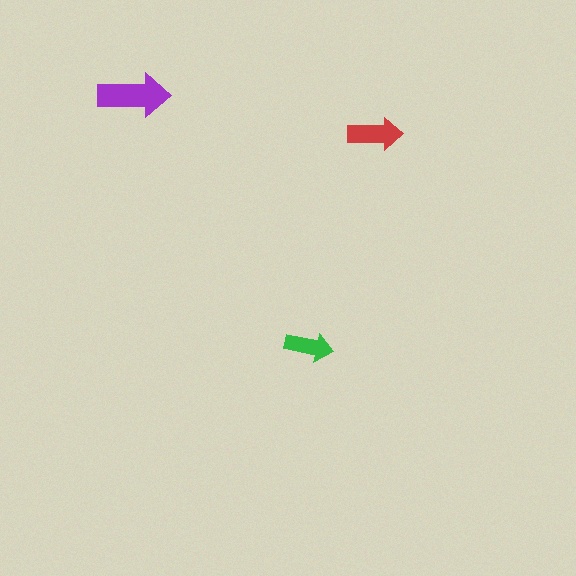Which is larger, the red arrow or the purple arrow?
The purple one.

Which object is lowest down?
The green arrow is bottommost.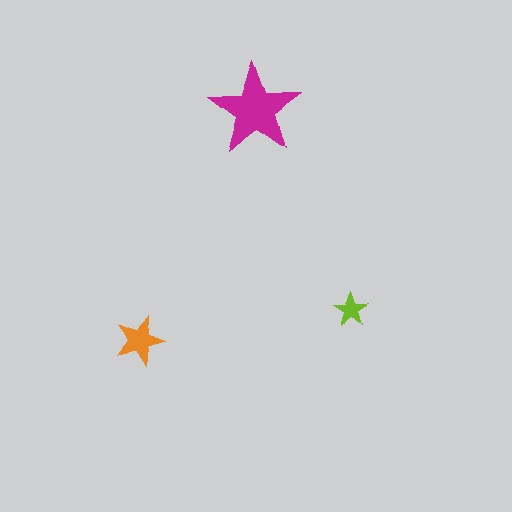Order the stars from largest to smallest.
the magenta one, the orange one, the lime one.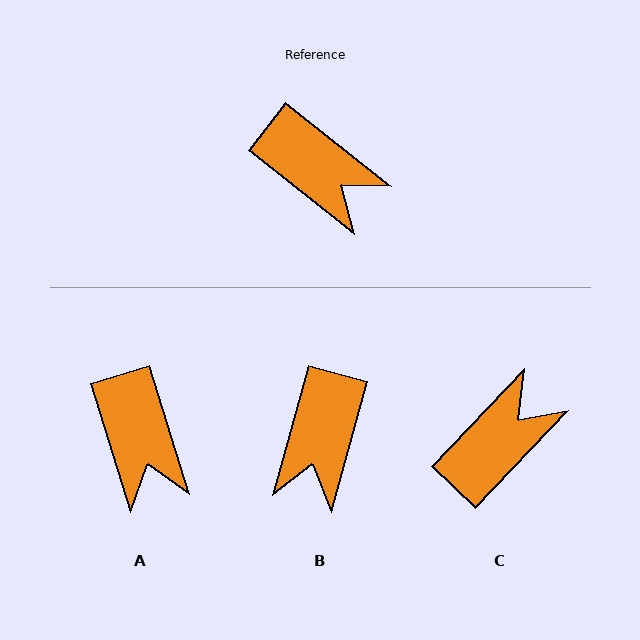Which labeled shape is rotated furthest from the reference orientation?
C, about 85 degrees away.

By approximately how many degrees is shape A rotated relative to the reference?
Approximately 34 degrees clockwise.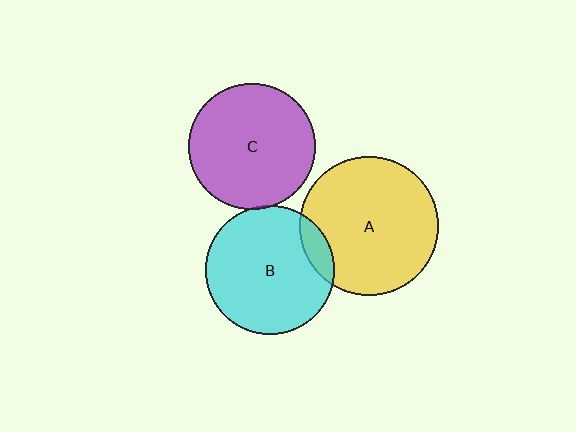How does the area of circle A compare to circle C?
Approximately 1.2 times.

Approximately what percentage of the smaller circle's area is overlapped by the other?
Approximately 10%.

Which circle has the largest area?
Circle A (yellow).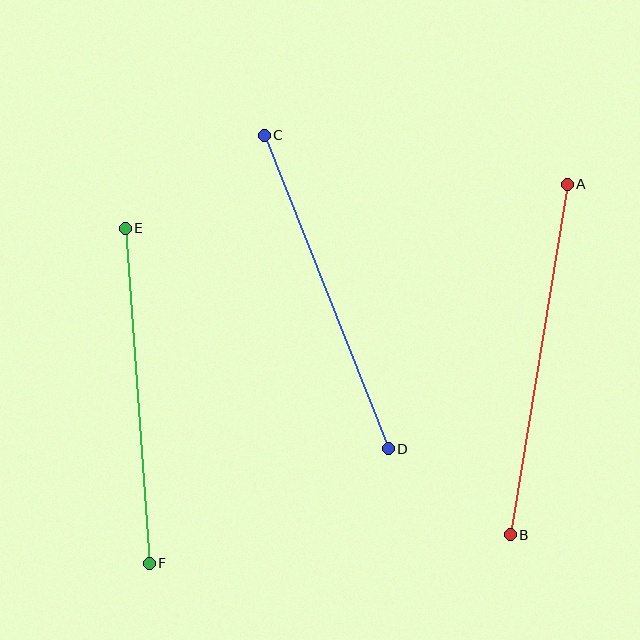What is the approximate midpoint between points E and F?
The midpoint is at approximately (137, 396) pixels.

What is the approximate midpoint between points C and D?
The midpoint is at approximately (326, 292) pixels.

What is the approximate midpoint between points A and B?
The midpoint is at approximately (539, 360) pixels.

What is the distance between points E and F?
The distance is approximately 336 pixels.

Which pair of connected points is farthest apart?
Points A and B are farthest apart.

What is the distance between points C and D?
The distance is approximately 337 pixels.